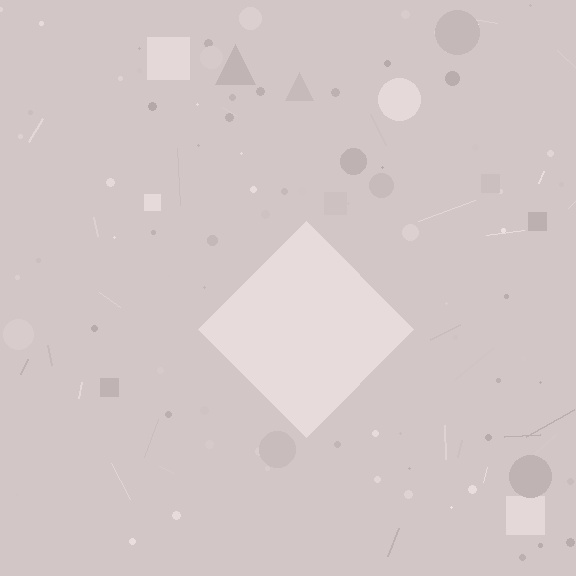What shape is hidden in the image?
A diamond is hidden in the image.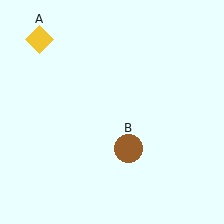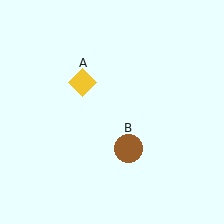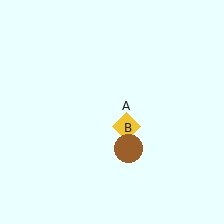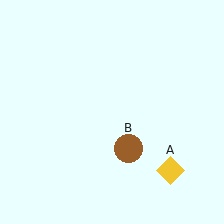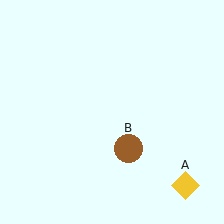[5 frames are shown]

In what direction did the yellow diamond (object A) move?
The yellow diamond (object A) moved down and to the right.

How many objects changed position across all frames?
1 object changed position: yellow diamond (object A).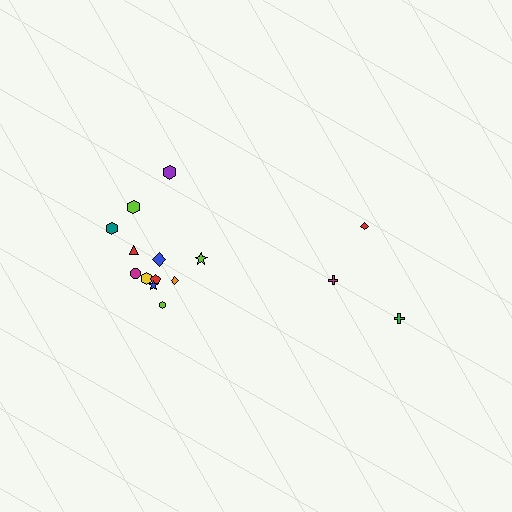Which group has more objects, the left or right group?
The left group.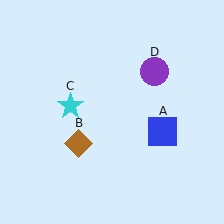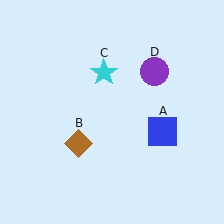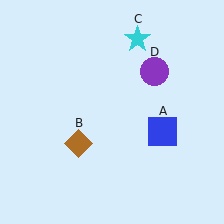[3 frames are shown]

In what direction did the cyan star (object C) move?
The cyan star (object C) moved up and to the right.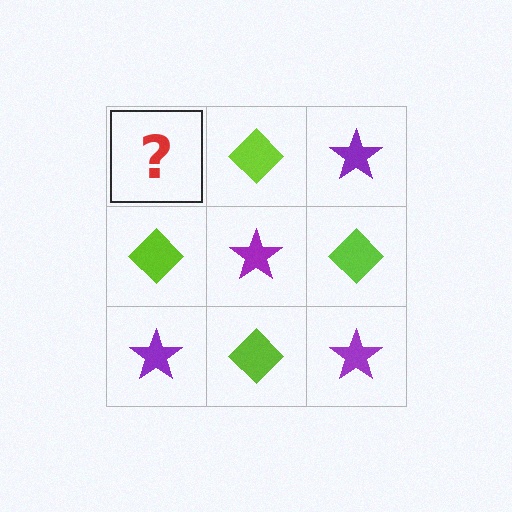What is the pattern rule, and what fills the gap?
The rule is that it alternates purple star and lime diamond in a checkerboard pattern. The gap should be filled with a purple star.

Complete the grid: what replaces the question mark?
The question mark should be replaced with a purple star.